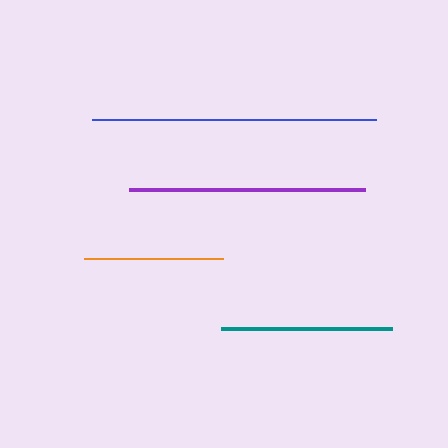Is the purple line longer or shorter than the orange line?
The purple line is longer than the orange line.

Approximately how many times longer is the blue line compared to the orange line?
The blue line is approximately 2.0 times the length of the orange line.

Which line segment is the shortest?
The orange line is the shortest at approximately 140 pixels.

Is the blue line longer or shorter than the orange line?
The blue line is longer than the orange line.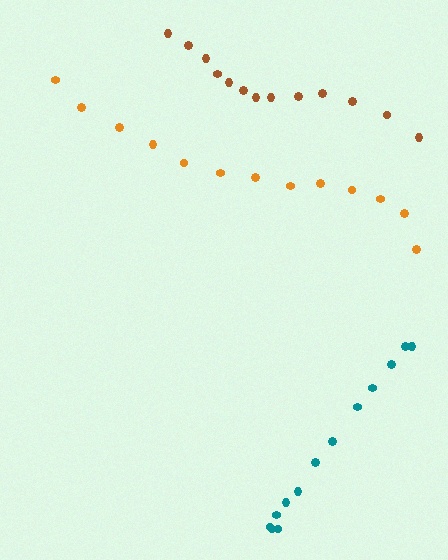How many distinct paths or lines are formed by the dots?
There are 3 distinct paths.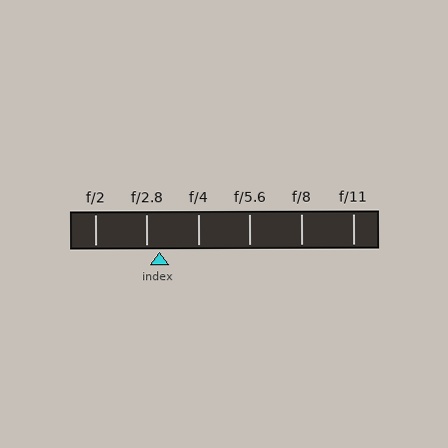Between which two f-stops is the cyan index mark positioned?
The index mark is between f/2.8 and f/4.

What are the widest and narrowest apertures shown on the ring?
The widest aperture shown is f/2 and the narrowest is f/11.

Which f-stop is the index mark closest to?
The index mark is closest to f/2.8.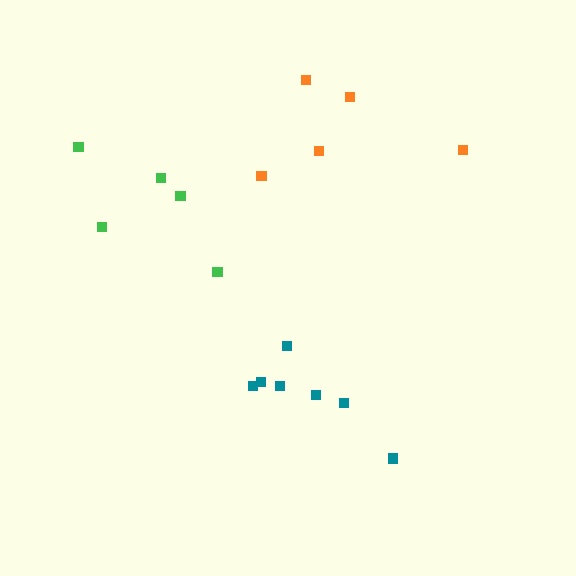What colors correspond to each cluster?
The clusters are colored: orange, green, teal.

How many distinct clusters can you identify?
There are 3 distinct clusters.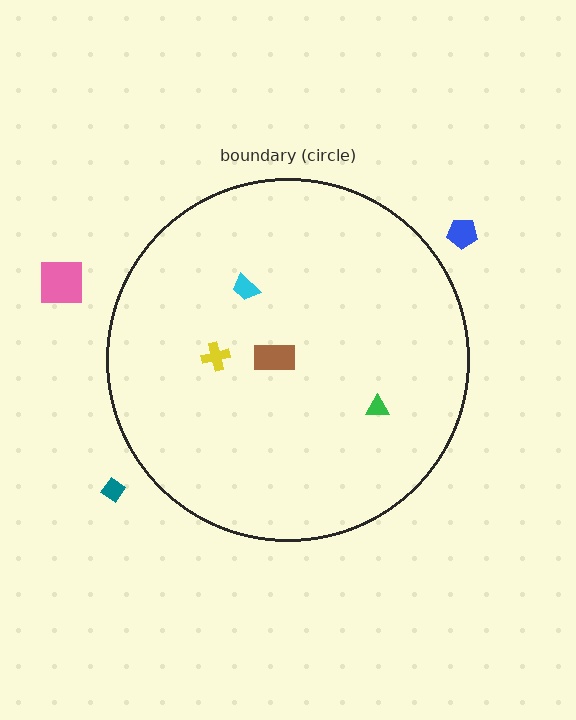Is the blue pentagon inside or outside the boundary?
Outside.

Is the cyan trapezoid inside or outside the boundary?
Inside.